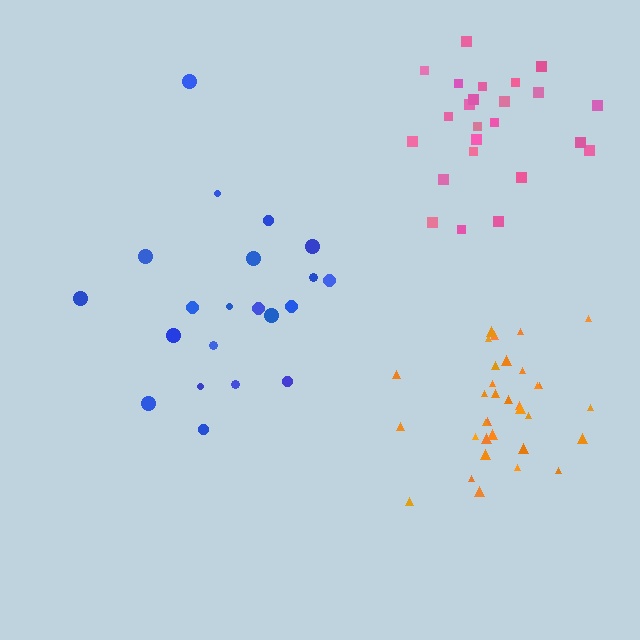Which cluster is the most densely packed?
Orange.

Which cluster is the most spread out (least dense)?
Blue.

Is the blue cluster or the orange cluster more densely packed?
Orange.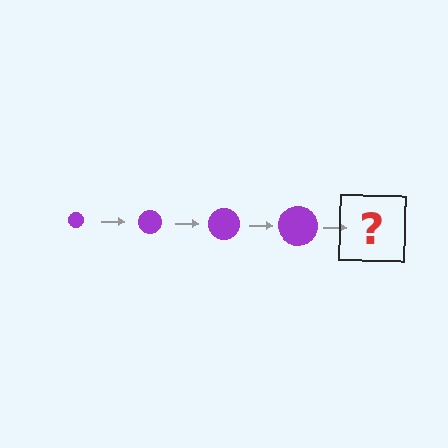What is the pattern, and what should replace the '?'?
The pattern is that the circle gets progressively larger each step. The '?' should be a purple circle, larger than the previous one.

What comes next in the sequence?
The next element should be a purple circle, larger than the previous one.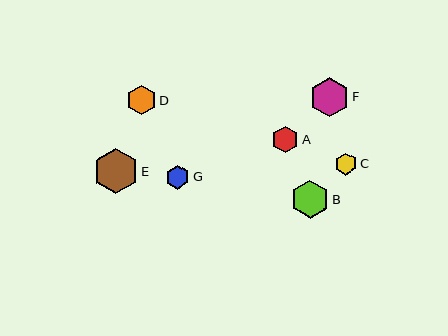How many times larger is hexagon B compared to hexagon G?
Hexagon B is approximately 1.6 times the size of hexagon G.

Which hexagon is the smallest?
Hexagon C is the smallest with a size of approximately 22 pixels.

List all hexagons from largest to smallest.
From largest to smallest: E, F, B, D, A, G, C.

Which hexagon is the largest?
Hexagon E is the largest with a size of approximately 45 pixels.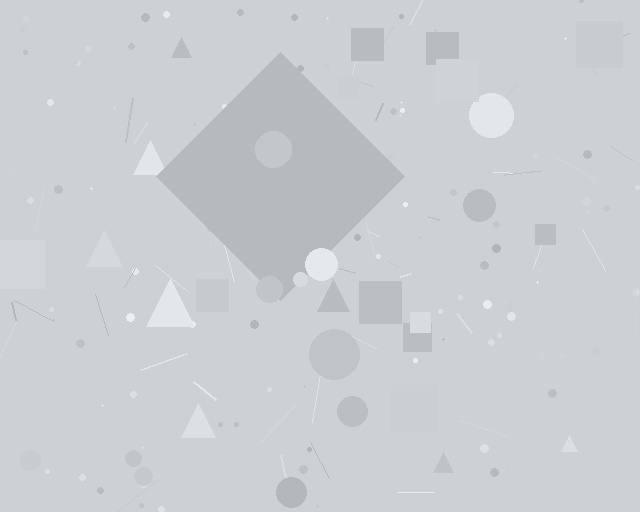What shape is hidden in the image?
A diamond is hidden in the image.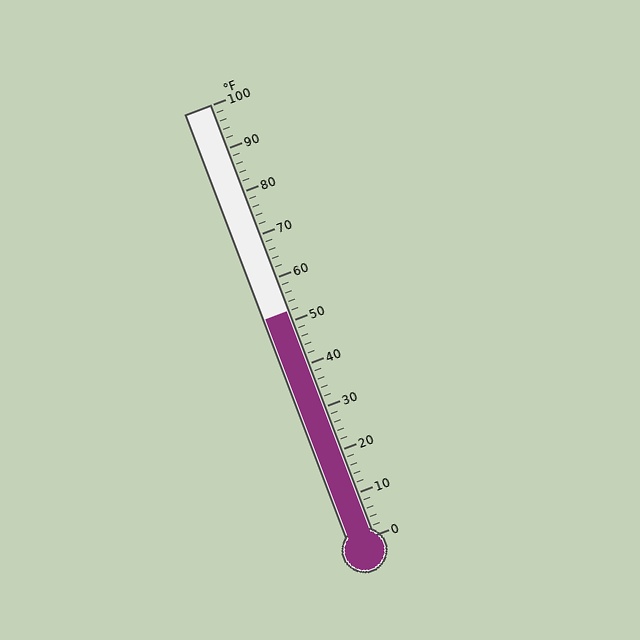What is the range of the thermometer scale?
The thermometer scale ranges from 0°F to 100°F.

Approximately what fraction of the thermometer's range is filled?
The thermometer is filled to approximately 50% of its range.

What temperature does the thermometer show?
The thermometer shows approximately 52°F.